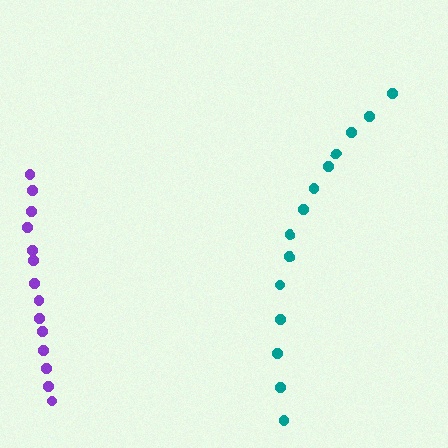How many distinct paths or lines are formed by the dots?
There are 2 distinct paths.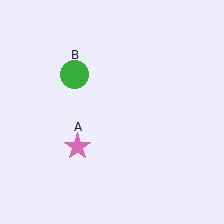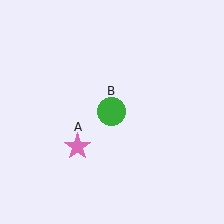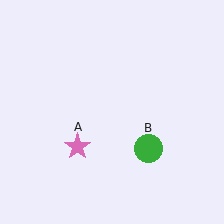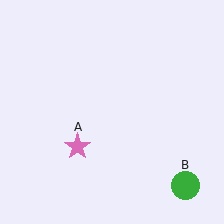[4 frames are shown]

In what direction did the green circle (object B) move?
The green circle (object B) moved down and to the right.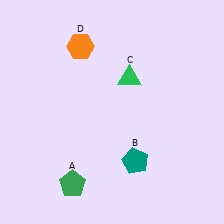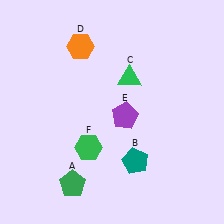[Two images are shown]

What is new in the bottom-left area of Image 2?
A green hexagon (F) was added in the bottom-left area of Image 2.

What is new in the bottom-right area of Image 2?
A purple pentagon (E) was added in the bottom-right area of Image 2.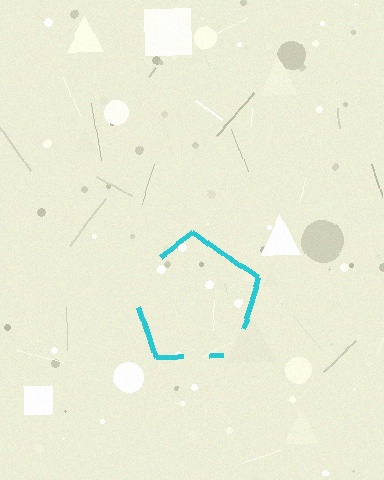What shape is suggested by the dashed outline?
The dashed outline suggests a pentagon.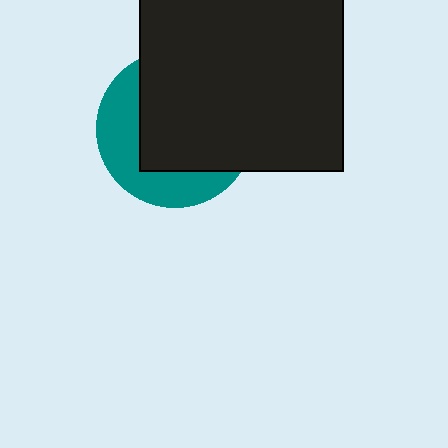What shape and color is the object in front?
The object in front is a black square.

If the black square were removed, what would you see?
You would see the complete teal circle.